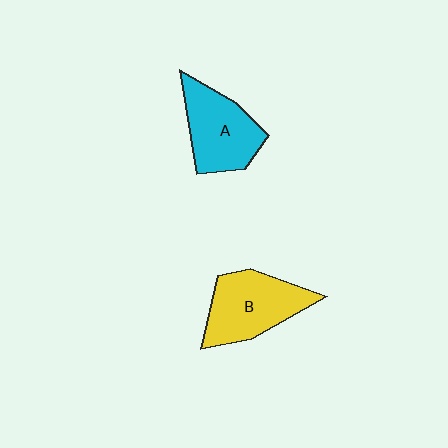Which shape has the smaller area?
Shape A (cyan).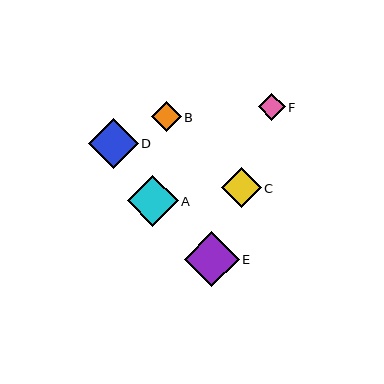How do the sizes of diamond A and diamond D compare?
Diamond A and diamond D are approximately the same size.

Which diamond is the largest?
Diamond E is the largest with a size of approximately 55 pixels.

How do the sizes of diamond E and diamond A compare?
Diamond E and diamond A are approximately the same size.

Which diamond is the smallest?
Diamond F is the smallest with a size of approximately 27 pixels.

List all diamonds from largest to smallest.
From largest to smallest: E, A, D, C, B, F.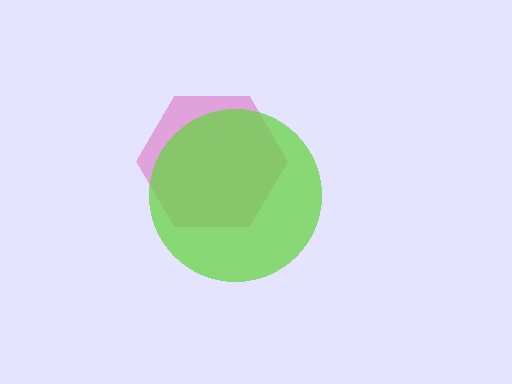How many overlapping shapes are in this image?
There are 2 overlapping shapes in the image.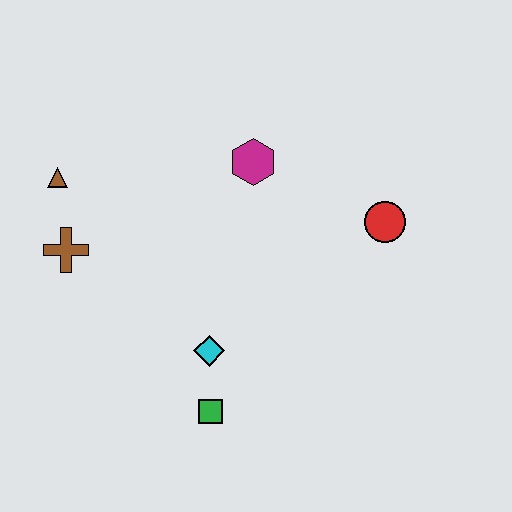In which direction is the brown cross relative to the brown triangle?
The brown cross is below the brown triangle.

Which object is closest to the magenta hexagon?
The red circle is closest to the magenta hexagon.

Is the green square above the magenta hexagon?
No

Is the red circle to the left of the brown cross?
No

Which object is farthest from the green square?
The brown triangle is farthest from the green square.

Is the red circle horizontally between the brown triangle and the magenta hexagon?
No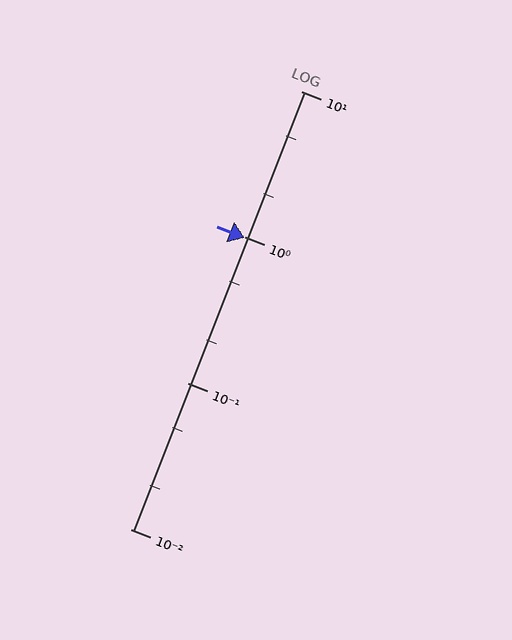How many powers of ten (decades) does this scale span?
The scale spans 3 decades, from 0.01 to 10.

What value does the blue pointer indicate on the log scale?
The pointer indicates approximately 0.99.